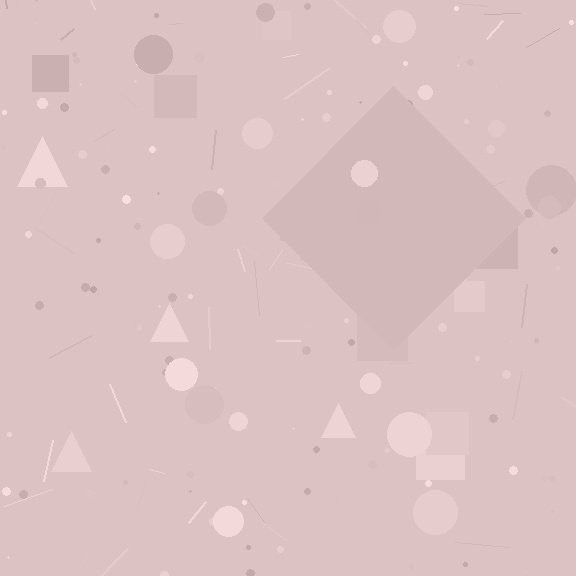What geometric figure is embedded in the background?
A diamond is embedded in the background.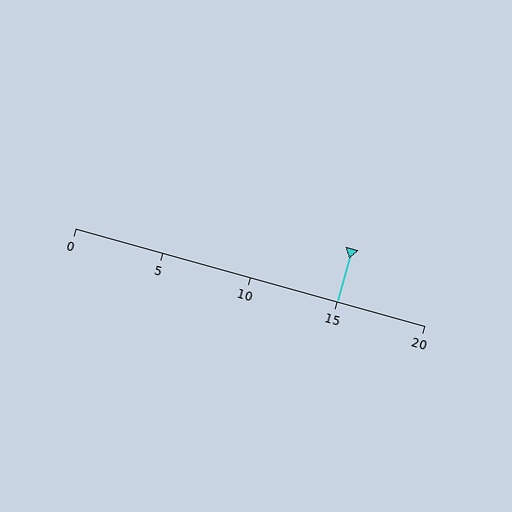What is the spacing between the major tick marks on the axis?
The major ticks are spaced 5 apart.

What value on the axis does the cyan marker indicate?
The marker indicates approximately 15.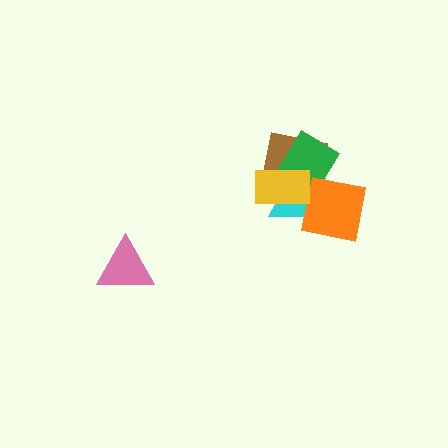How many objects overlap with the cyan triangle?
4 objects overlap with the cyan triangle.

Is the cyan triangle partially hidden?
Yes, it is partially covered by another shape.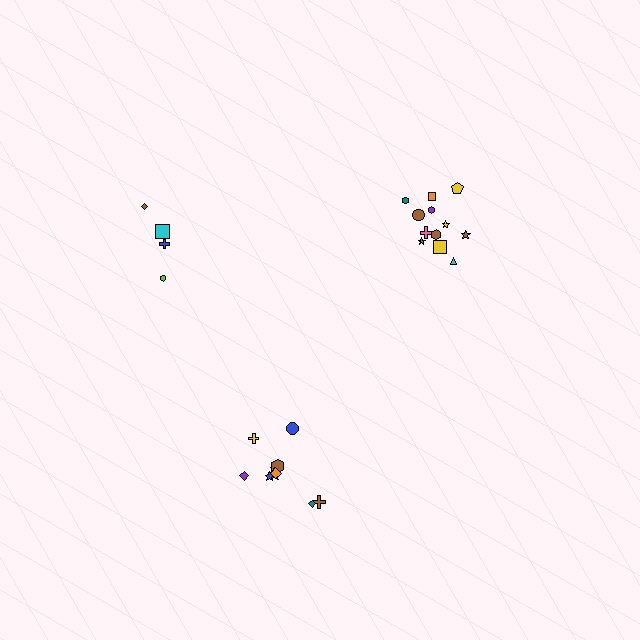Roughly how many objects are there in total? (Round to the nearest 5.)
Roughly 25 objects in total.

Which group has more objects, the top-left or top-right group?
The top-right group.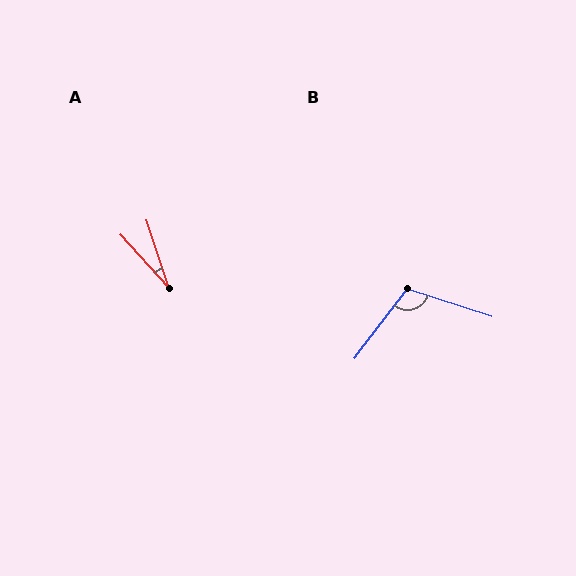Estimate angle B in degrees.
Approximately 109 degrees.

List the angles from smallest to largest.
A (24°), B (109°).